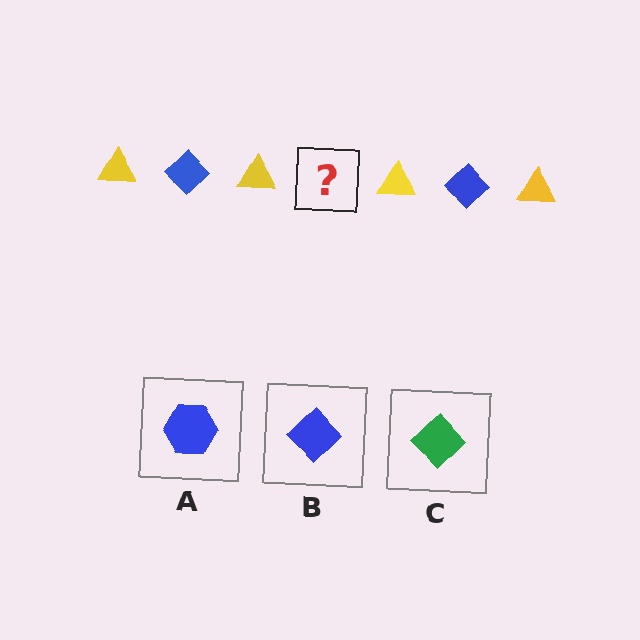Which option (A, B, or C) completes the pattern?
B.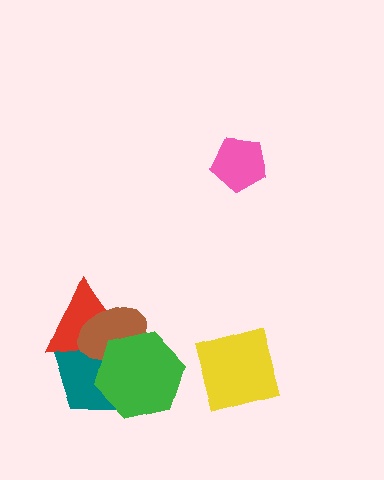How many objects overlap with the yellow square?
0 objects overlap with the yellow square.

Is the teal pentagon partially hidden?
Yes, it is partially covered by another shape.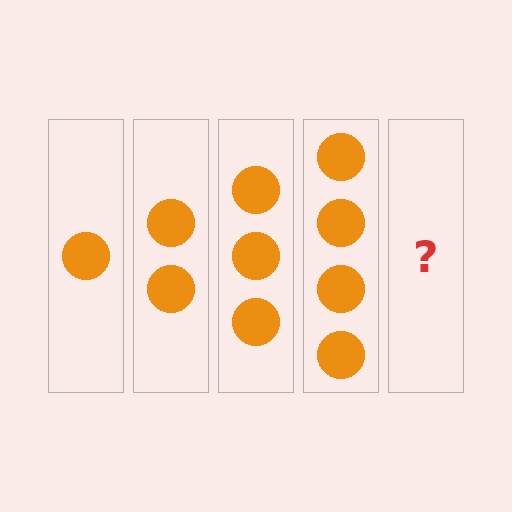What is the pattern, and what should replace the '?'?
The pattern is that each step adds one more circle. The '?' should be 5 circles.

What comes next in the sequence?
The next element should be 5 circles.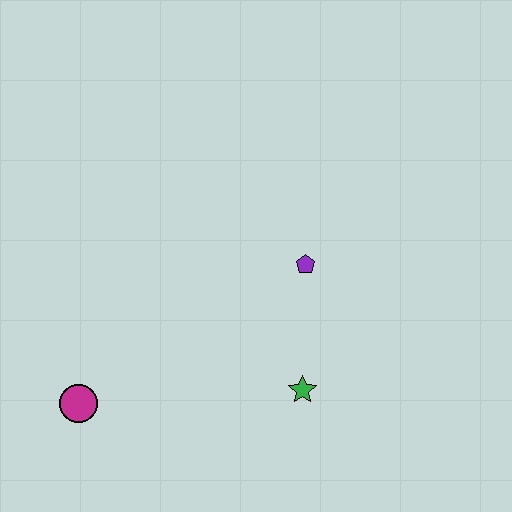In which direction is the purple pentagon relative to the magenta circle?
The purple pentagon is to the right of the magenta circle.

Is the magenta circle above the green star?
No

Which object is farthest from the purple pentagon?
The magenta circle is farthest from the purple pentagon.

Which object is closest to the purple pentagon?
The green star is closest to the purple pentagon.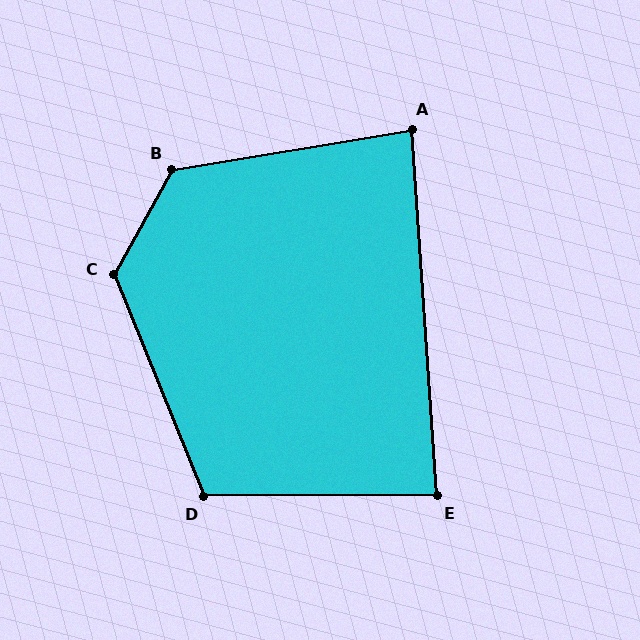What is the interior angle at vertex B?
Approximately 128 degrees (obtuse).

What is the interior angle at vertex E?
Approximately 86 degrees (approximately right).